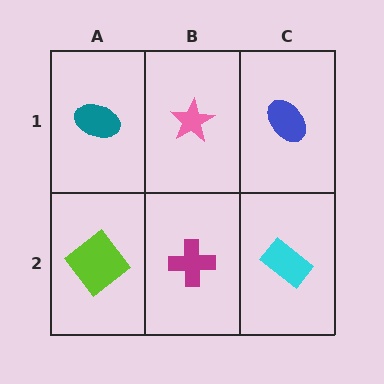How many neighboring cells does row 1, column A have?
2.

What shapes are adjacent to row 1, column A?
A lime diamond (row 2, column A), a pink star (row 1, column B).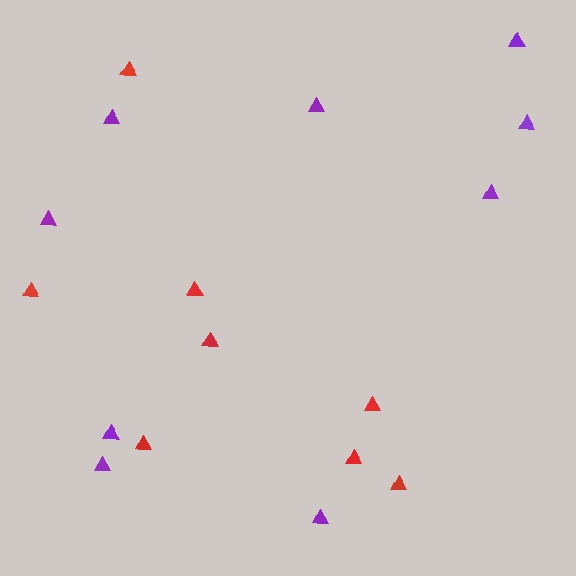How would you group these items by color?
There are 2 groups: one group of purple triangles (9) and one group of red triangles (8).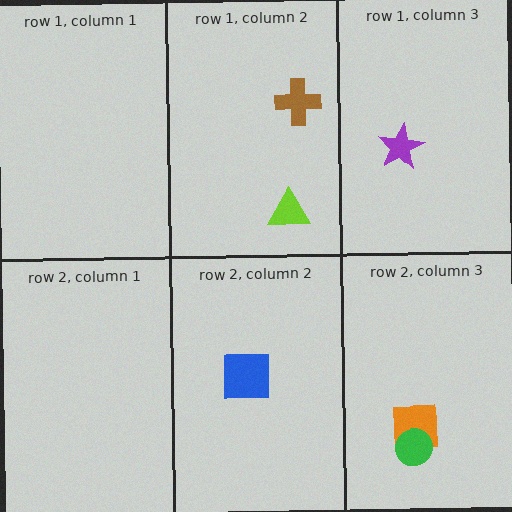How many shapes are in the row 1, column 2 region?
2.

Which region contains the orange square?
The row 2, column 3 region.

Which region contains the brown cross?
The row 1, column 2 region.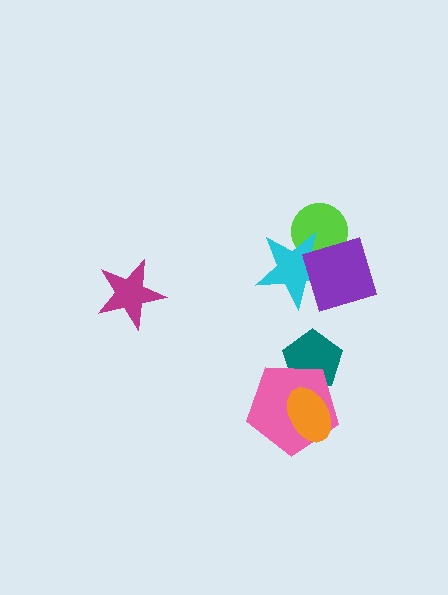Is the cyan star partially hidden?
Yes, it is partially covered by another shape.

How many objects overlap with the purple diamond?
2 objects overlap with the purple diamond.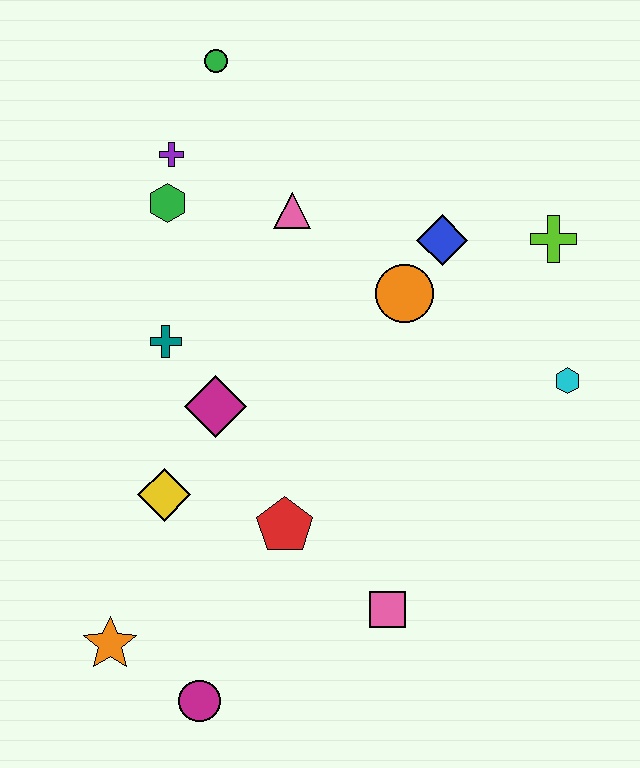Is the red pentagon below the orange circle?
Yes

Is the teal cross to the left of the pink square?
Yes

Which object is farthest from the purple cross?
The magenta circle is farthest from the purple cross.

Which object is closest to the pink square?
The red pentagon is closest to the pink square.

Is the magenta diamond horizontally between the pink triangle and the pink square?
No